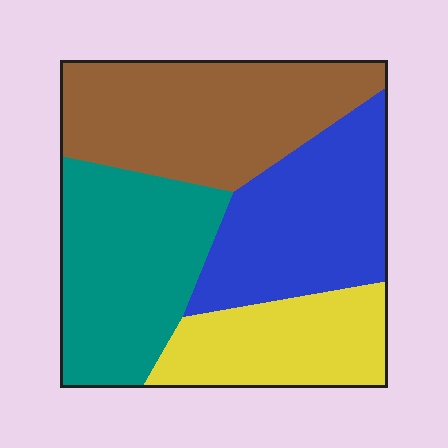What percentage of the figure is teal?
Teal takes up between a quarter and a half of the figure.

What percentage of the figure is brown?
Brown takes up about one third (1/3) of the figure.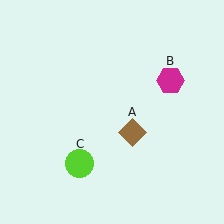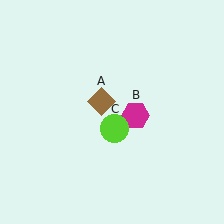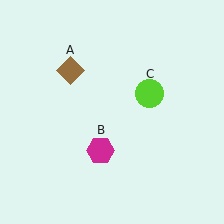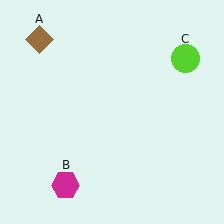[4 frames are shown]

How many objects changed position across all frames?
3 objects changed position: brown diamond (object A), magenta hexagon (object B), lime circle (object C).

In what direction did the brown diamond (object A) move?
The brown diamond (object A) moved up and to the left.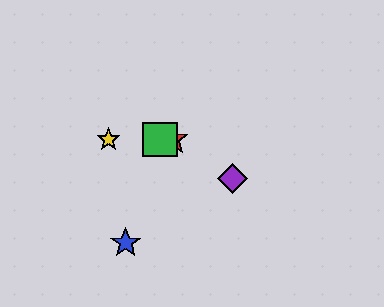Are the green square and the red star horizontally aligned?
Yes, both are at y≈140.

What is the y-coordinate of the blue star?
The blue star is at y≈243.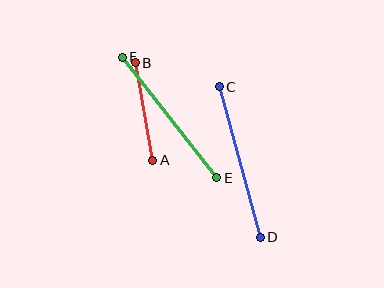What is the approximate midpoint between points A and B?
The midpoint is at approximately (144, 111) pixels.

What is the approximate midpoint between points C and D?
The midpoint is at approximately (240, 162) pixels.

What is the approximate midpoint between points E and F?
The midpoint is at approximately (169, 117) pixels.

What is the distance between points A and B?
The distance is approximately 99 pixels.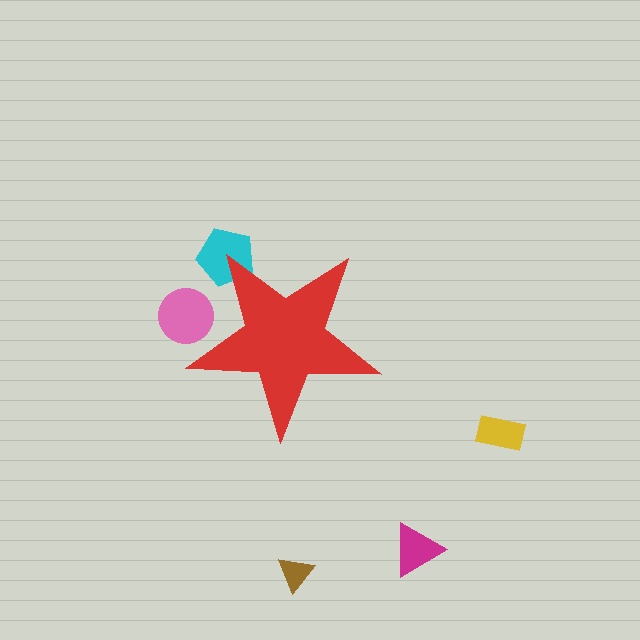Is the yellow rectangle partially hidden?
No, the yellow rectangle is fully visible.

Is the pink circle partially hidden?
Yes, the pink circle is partially hidden behind the red star.